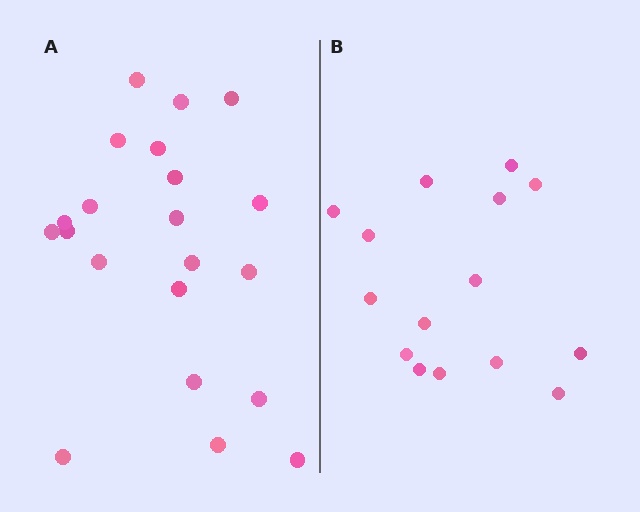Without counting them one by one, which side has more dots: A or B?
Region A (the left region) has more dots.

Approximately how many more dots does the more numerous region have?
Region A has about 6 more dots than region B.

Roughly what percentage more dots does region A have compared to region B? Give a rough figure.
About 40% more.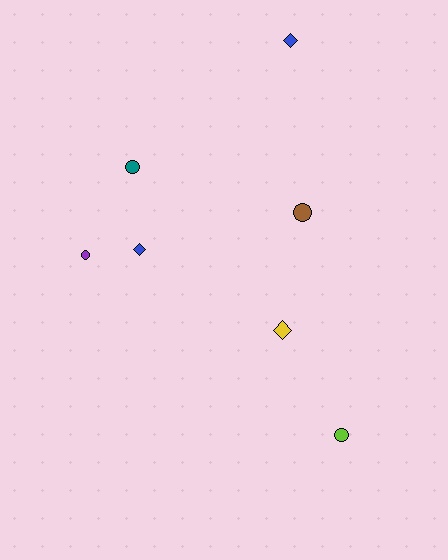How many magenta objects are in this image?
There are no magenta objects.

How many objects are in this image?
There are 7 objects.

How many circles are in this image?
There are 4 circles.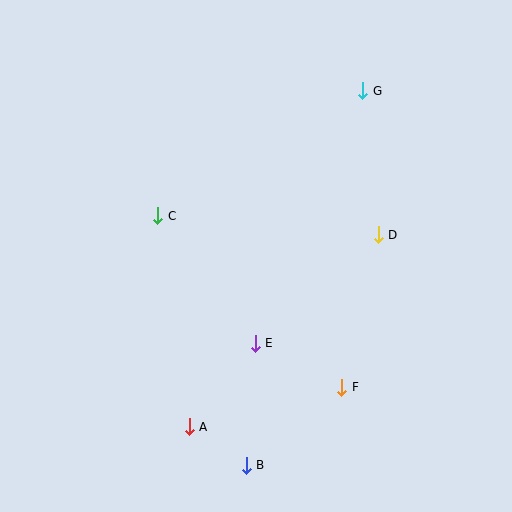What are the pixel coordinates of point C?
Point C is at (158, 216).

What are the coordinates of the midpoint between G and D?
The midpoint between G and D is at (371, 163).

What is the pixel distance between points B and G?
The distance between B and G is 392 pixels.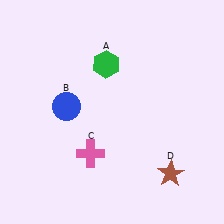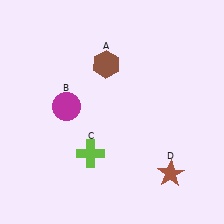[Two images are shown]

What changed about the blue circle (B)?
In Image 1, B is blue. In Image 2, it changed to magenta.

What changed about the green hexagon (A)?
In Image 1, A is green. In Image 2, it changed to brown.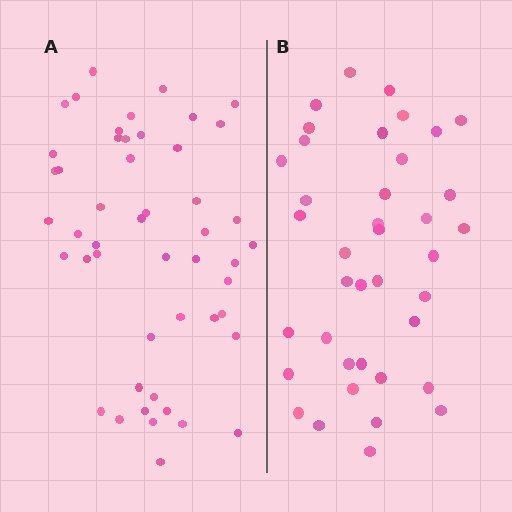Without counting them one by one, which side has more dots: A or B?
Region A (the left region) has more dots.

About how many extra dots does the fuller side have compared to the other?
Region A has roughly 10 or so more dots than region B.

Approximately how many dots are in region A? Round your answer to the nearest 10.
About 50 dots. (The exact count is 49, which rounds to 50.)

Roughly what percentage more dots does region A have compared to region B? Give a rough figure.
About 25% more.